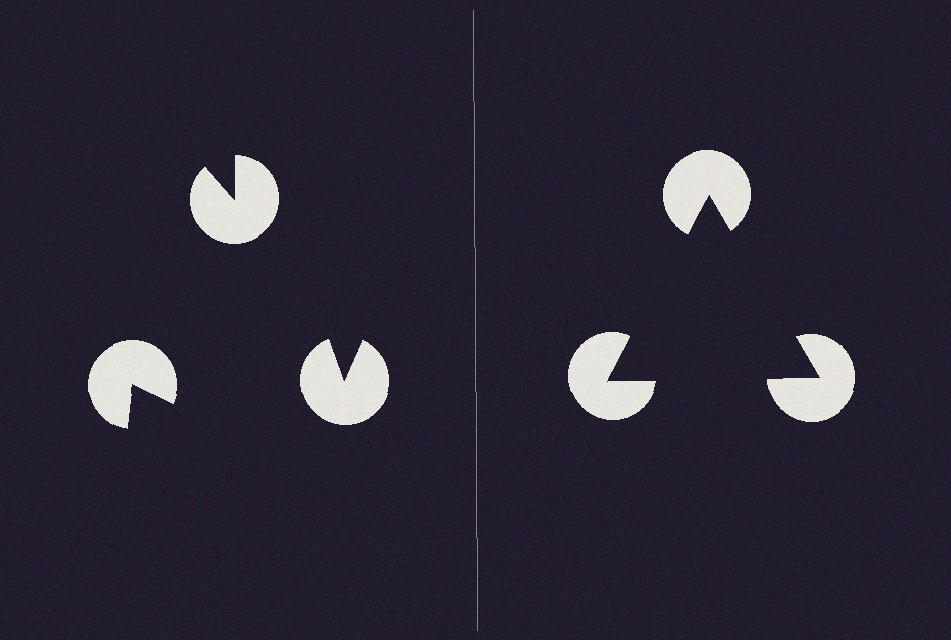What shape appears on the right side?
An illusory triangle.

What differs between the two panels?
The pac-man discs are positioned identically on both sides; only the wedge orientations differ. On the right they align to a triangle; on the left they are misaligned.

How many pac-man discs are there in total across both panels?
6 — 3 on each side.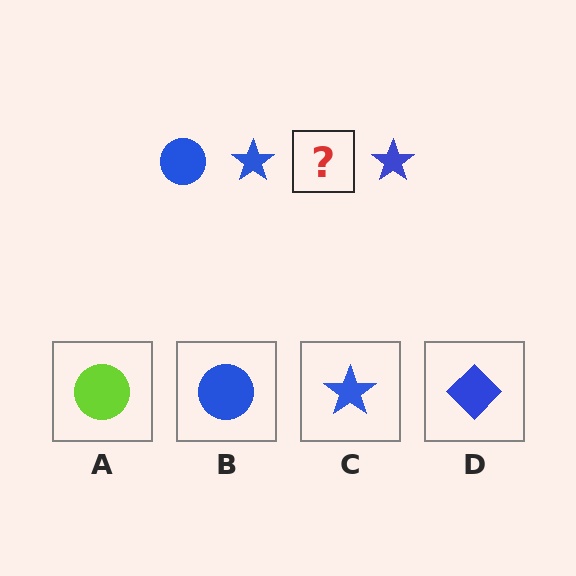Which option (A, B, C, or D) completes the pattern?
B.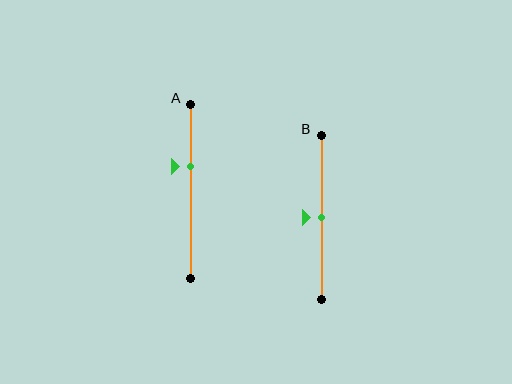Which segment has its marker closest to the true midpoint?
Segment B has its marker closest to the true midpoint.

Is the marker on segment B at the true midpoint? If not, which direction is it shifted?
Yes, the marker on segment B is at the true midpoint.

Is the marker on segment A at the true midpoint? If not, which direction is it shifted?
No, the marker on segment A is shifted upward by about 14% of the segment length.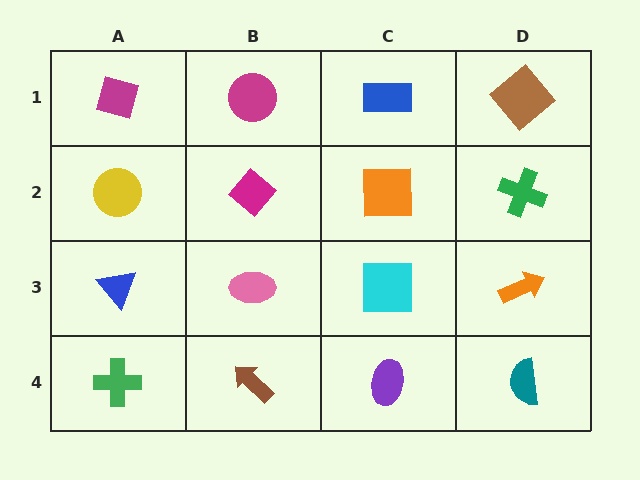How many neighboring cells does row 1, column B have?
3.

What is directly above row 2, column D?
A brown diamond.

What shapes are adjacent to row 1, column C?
An orange square (row 2, column C), a magenta circle (row 1, column B), a brown diamond (row 1, column D).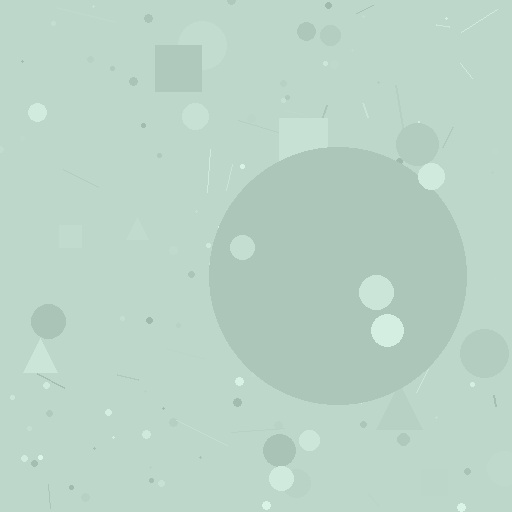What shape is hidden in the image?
A circle is hidden in the image.